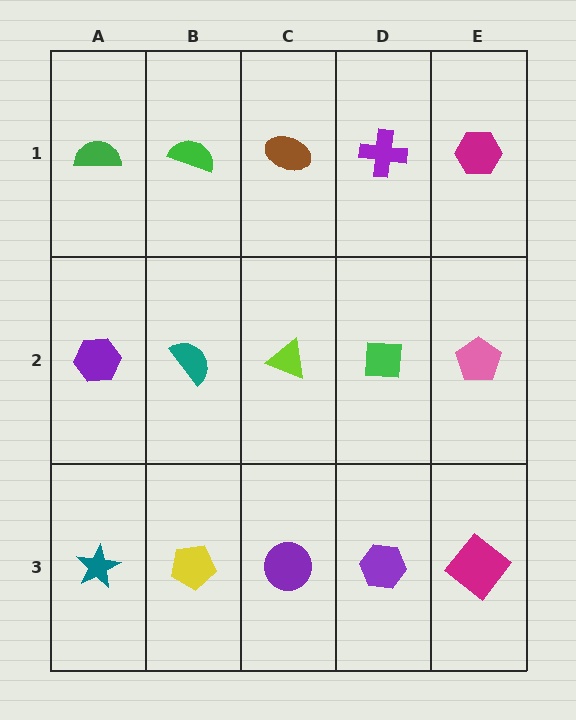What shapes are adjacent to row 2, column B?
A green semicircle (row 1, column B), a yellow pentagon (row 3, column B), a purple hexagon (row 2, column A), a lime triangle (row 2, column C).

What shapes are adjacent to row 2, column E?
A magenta hexagon (row 1, column E), a magenta diamond (row 3, column E), a green square (row 2, column D).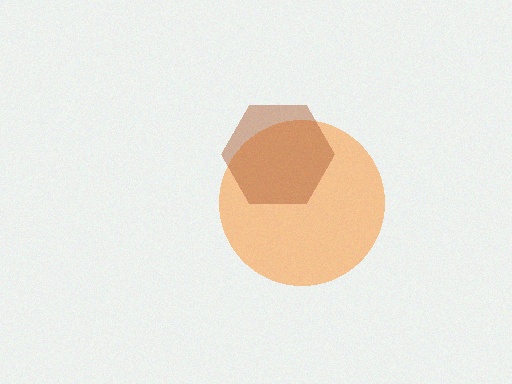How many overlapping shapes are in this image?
There are 2 overlapping shapes in the image.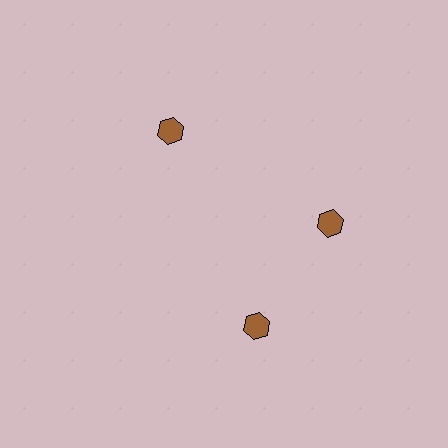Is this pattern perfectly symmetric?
No. The 3 brown hexagons are arranged in a ring, but one element near the 7 o'clock position is rotated out of alignment along the ring, breaking the 3-fold rotational symmetry.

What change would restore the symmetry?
The symmetry would be restored by rotating it back into even spacing with its neighbors so that all 3 hexagons sit at equal angles and equal distance from the center.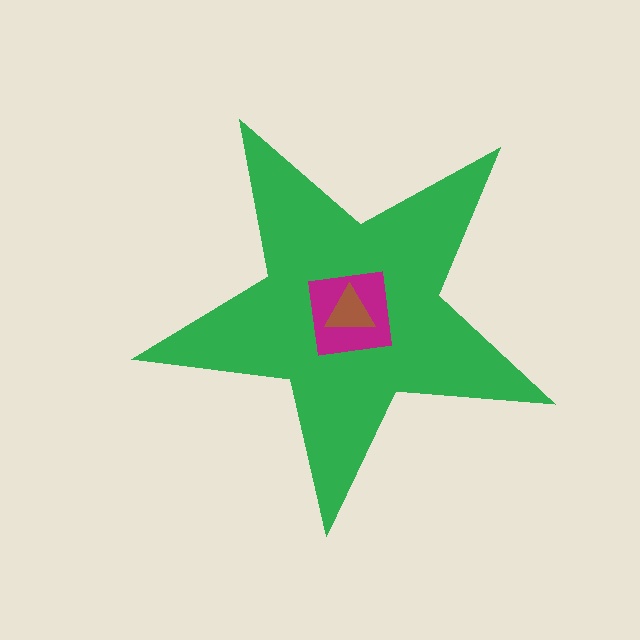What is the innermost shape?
The brown triangle.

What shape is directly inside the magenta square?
The brown triangle.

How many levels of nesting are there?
3.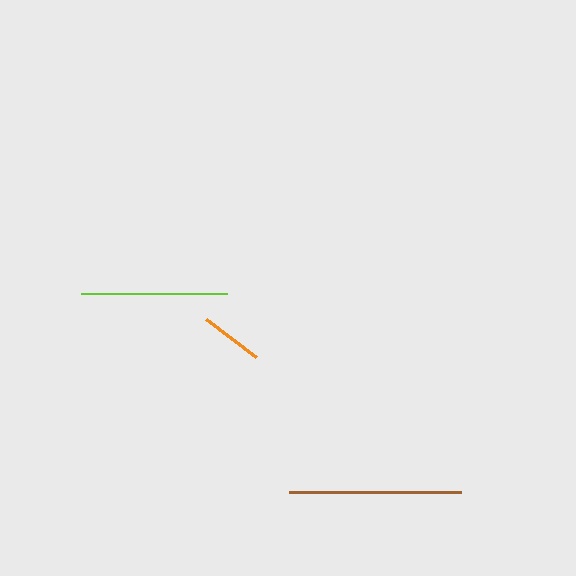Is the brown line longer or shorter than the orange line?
The brown line is longer than the orange line.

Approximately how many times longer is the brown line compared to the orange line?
The brown line is approximately 2.7 times the length of the orange line.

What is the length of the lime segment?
The lime segment is approximately 146 pixels long.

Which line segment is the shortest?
The orange line is the shortest at approximately 63 pixels.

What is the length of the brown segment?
The brown segment is approximately 172 pixels long.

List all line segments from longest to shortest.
From longest to shortest: brown, lime, orange.